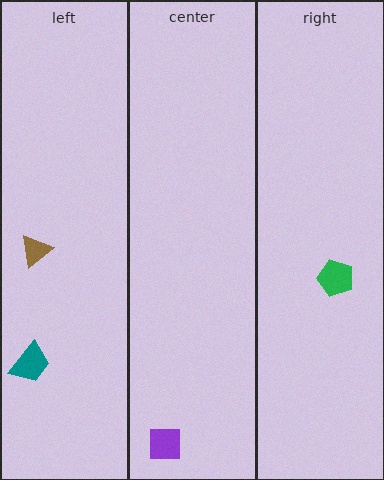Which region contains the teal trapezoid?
The left region.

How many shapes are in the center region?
1.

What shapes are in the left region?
The brown triangle, the teal trapezoid.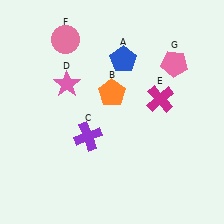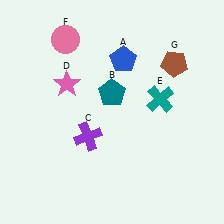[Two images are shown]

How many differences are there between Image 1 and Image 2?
There are 3 differences between the two images.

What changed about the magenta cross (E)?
In Image 1, E is magenta. In Image 2, it changed to teal.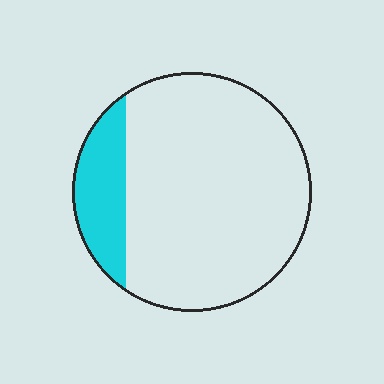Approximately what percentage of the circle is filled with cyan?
Approximately 15%.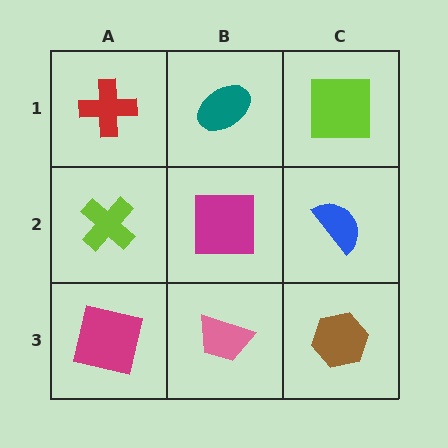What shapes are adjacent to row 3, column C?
A blue semicircle (row 2, column C), a pink trapezoid (row 3, column B).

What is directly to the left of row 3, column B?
A magenta square.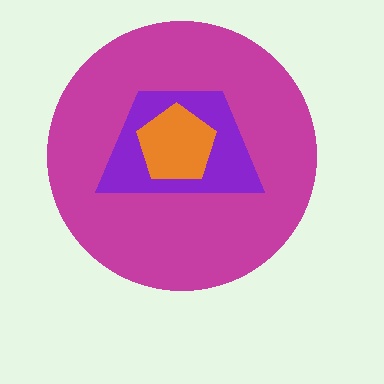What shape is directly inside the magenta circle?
The purple trapezoid.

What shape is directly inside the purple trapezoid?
The orange pentagon.